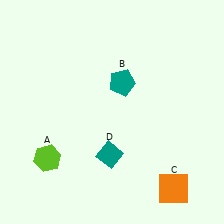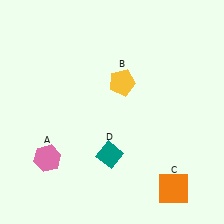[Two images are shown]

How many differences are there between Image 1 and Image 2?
There are 2 differences between the two images.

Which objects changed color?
A changed from lime to pink. B changed from teal to yellow.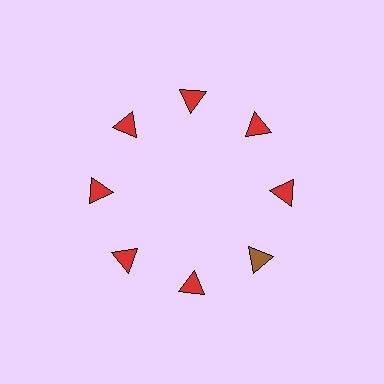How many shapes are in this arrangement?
There are 8 shapes arranged in a ring pattern.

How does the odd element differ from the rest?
It has a different color: brown instead of red.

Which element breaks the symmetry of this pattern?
The brown triangle at roughly the 4 o'clock position breaks the symmetry. All other shapes are red triangles.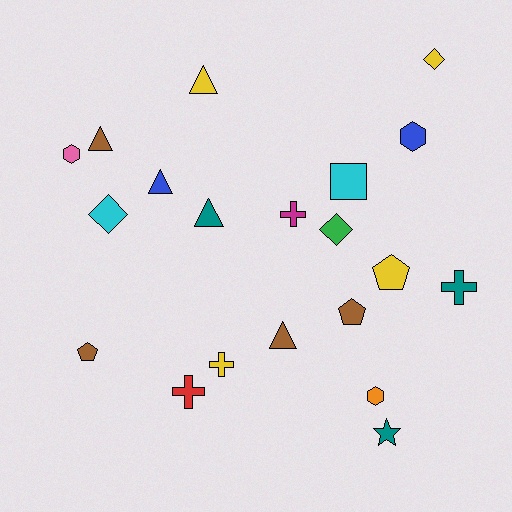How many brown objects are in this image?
There are 4 brown objects.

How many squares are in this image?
There is 1 square.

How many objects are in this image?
There are 20 objects.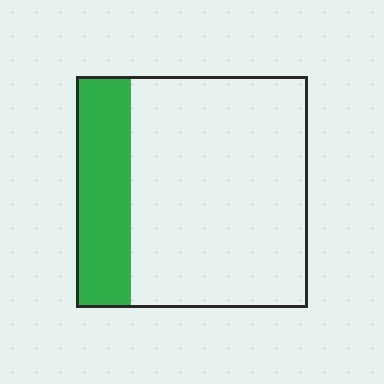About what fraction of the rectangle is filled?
About one quarter (1/4).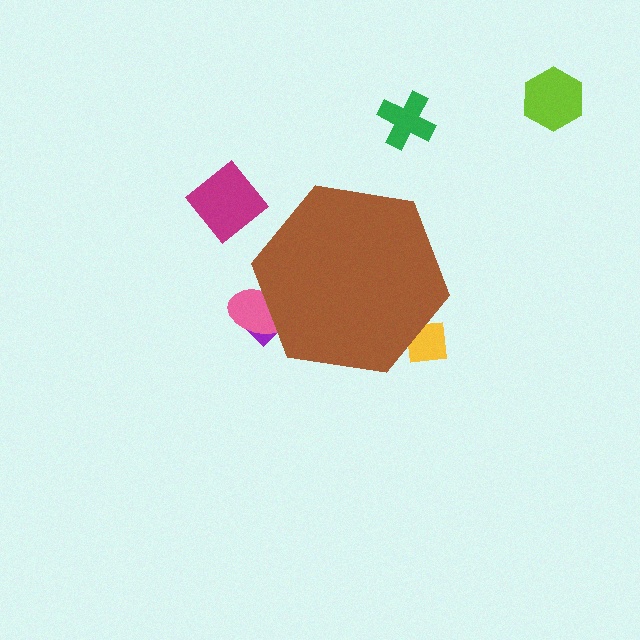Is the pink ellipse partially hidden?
Yes, the pink ellipse is partially hidden behind the brown hexagon.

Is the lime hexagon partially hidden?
No, the lime hexagon is fully visible.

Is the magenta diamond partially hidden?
No, the magenta diamond is fully visible.